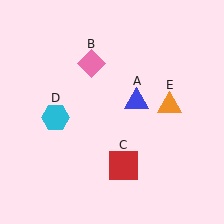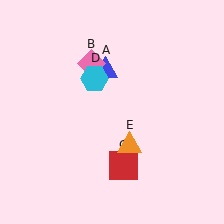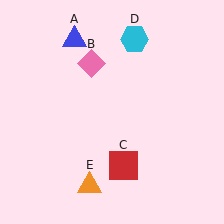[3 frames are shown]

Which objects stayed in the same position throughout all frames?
Pink diamond (object B) and red square (object C) remained stationary.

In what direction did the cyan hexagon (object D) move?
The cyan hexagon (object D) moved up and to the right.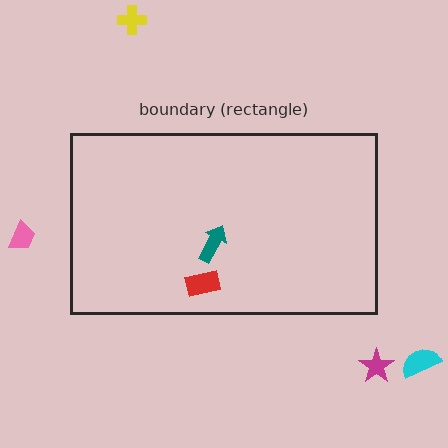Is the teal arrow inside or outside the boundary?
Inside.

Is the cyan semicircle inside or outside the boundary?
Outside.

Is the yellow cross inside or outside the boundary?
Outside.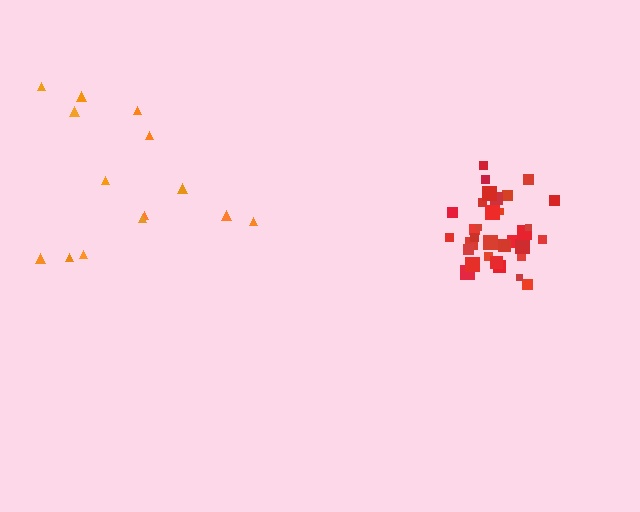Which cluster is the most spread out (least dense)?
Orange.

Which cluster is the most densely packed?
Red.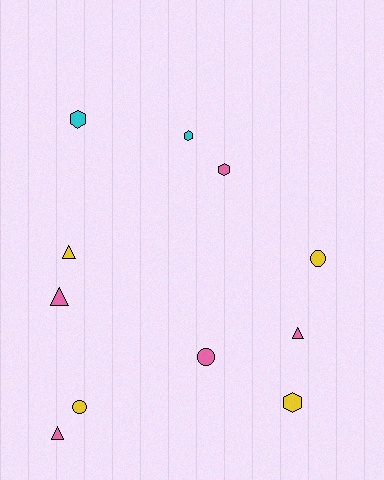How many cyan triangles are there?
There are no cyan triangles.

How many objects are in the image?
There are 11 objects.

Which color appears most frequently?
Pink, with 5 objects.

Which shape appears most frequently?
Hexagon, with 4 objects.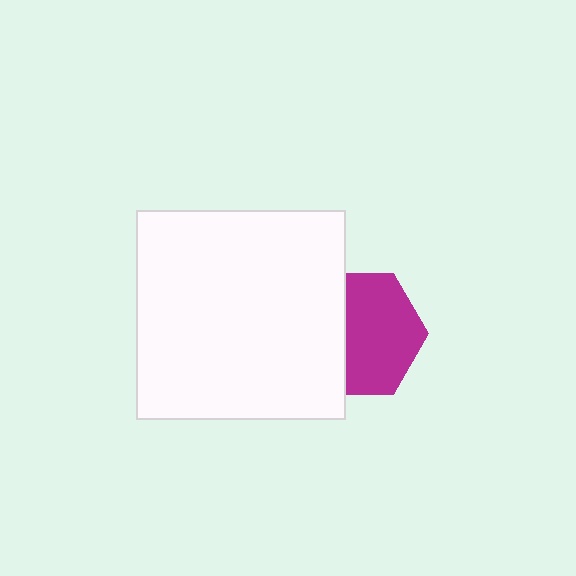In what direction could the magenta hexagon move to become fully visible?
The magenta hexagon could move right. That would shift it out from behind the white square entirely.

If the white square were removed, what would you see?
You would see the complete magenta hexagon.